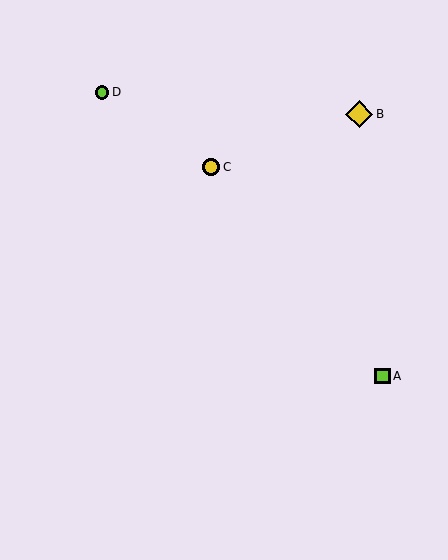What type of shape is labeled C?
Shape C is a yellow circle.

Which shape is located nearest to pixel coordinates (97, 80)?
The lime circle (labeled D) at (102, 92) is nearest to that location.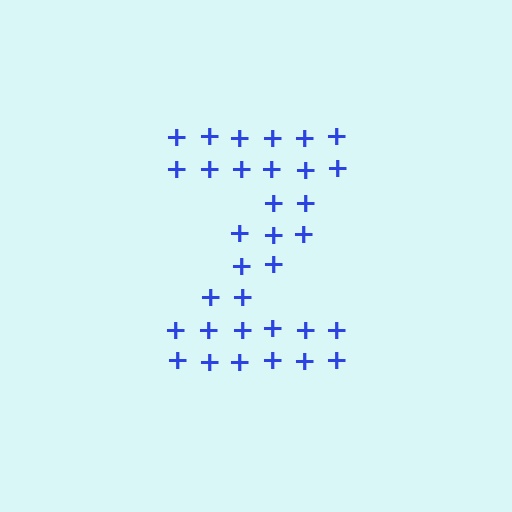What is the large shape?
The large shape is the letter Z.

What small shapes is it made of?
It is made of small plus signs.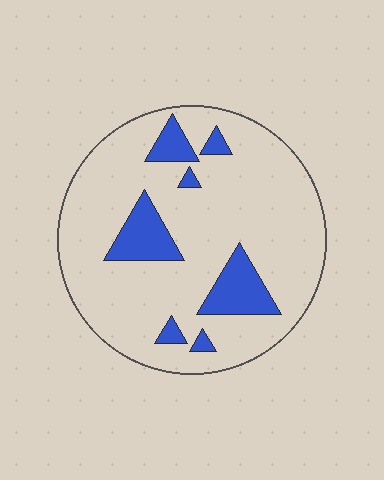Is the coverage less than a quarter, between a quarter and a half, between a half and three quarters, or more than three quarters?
Less than a quarter.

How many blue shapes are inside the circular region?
7.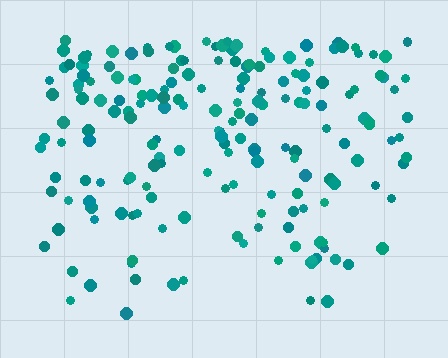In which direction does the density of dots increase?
From bottom to top, with the top side densest.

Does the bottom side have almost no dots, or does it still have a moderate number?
Still a moderate number, just noticeably fewer than the top.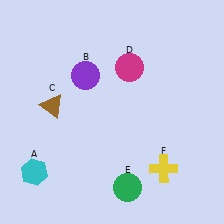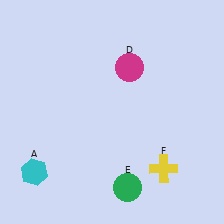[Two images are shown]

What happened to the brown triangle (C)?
The brown triangle (C) was removed in Image 2. It was in the top-left area of Image 1.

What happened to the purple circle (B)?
The purple circle (B) was removed in Image 2. It was in the top-left area of Image 1.